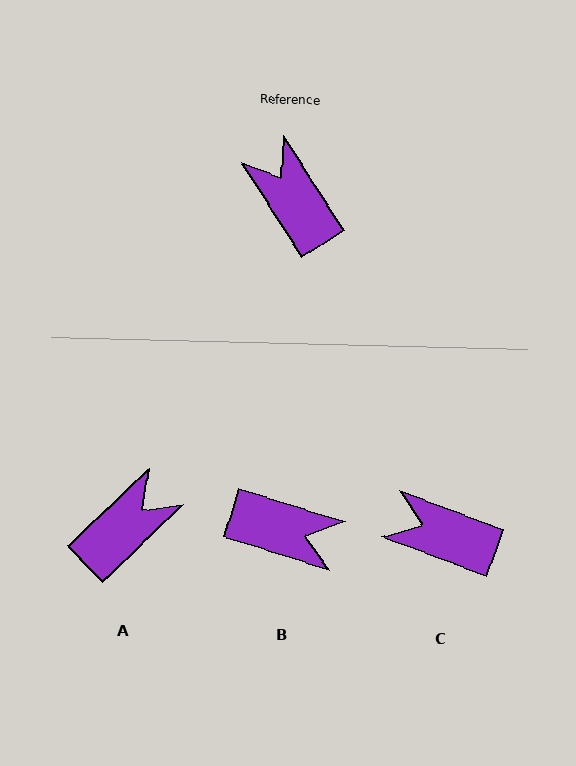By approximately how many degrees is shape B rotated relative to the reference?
Approximately 140 degrees clockwise.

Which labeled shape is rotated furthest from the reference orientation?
B, about 140 degrees away.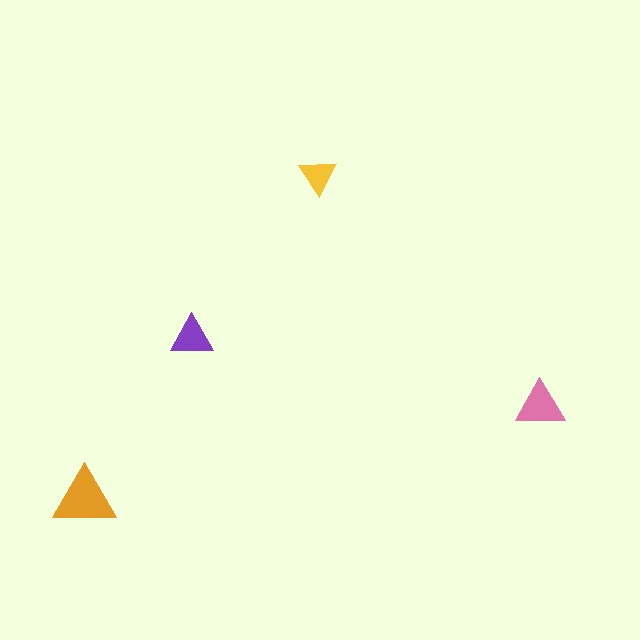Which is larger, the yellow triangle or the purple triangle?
The purple one.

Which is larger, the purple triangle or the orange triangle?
The orange one.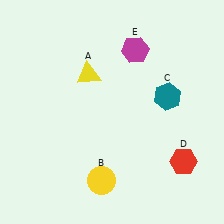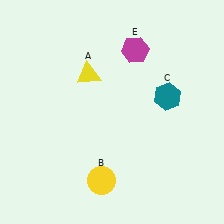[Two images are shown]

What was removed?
The red hexagon (D) was removed in Image 2.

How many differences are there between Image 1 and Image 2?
There is 1 difference between the two images.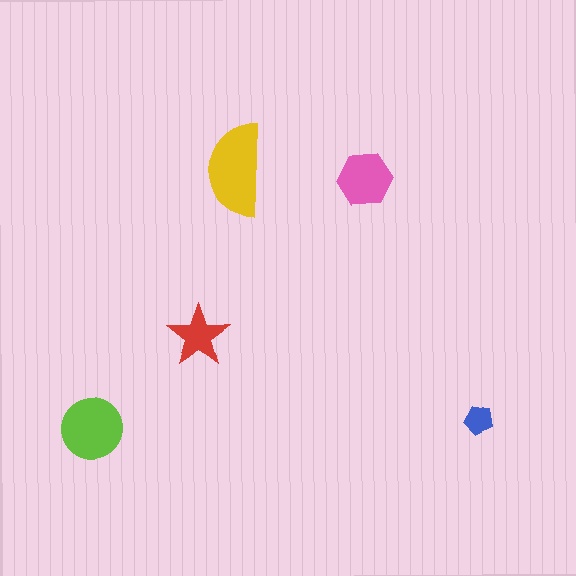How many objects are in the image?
There are 5 objects in the image.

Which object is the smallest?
The blue pentagon.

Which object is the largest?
The yellow semicircle.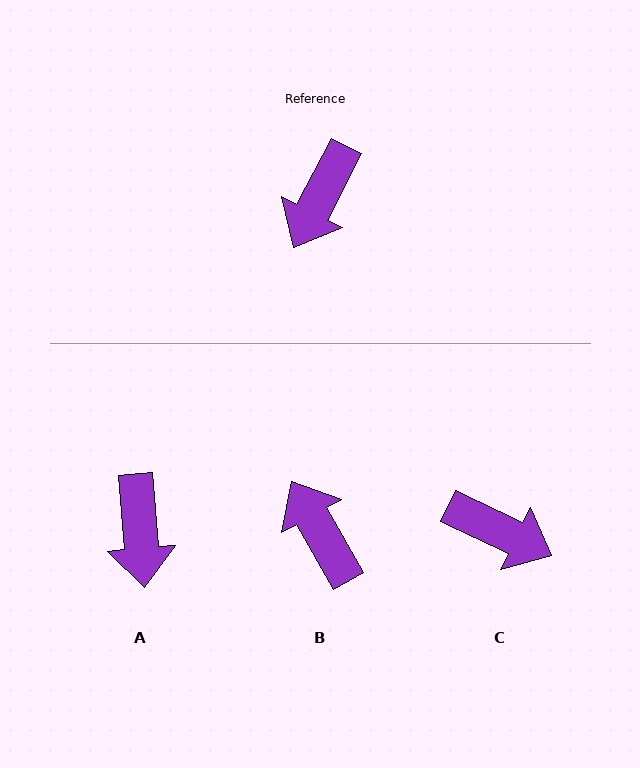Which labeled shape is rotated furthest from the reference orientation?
B, about 123 degrees away.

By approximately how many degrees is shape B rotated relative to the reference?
Approximately 123 degrees clockwise.